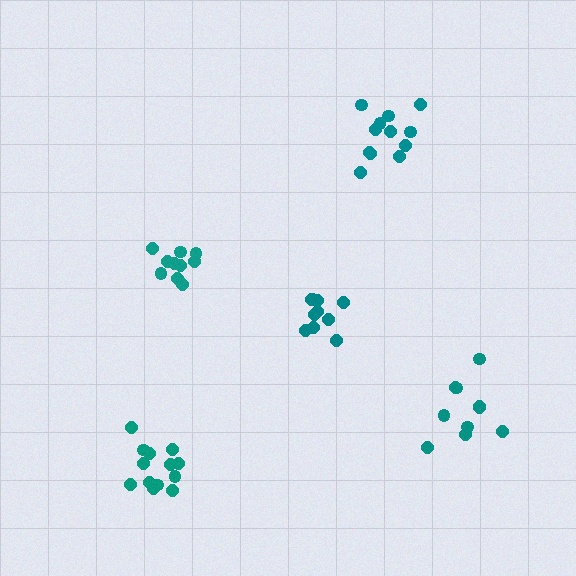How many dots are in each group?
Group 1: 12 dots, Group 2: 10 dots, Group 3: 10 dots, Group 4: 10 dots, Group 5: 13 dots (55 total).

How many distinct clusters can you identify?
There are 5 distinct clusters.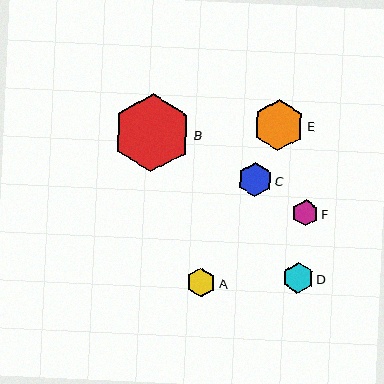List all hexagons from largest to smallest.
From largest to smallest: B, E, C, D, A, F.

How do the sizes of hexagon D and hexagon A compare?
Hexagon D and hexagon A are approximately the same size.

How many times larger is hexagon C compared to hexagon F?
Hexagon C is approximately 1.3 times the size of hexagon F.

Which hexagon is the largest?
Hexagon B is the largest with a size of approximately 78 pixels.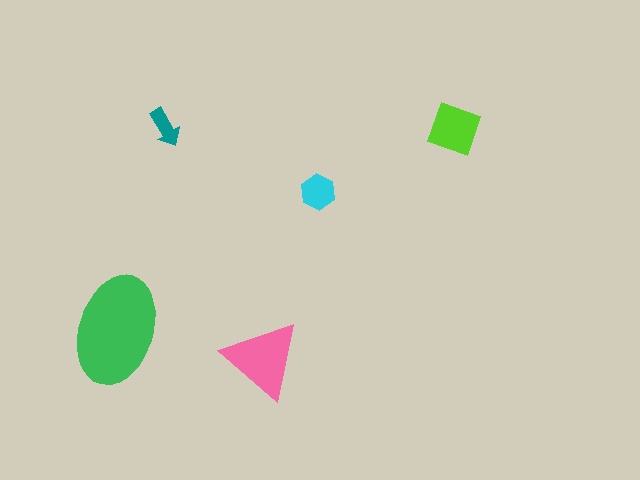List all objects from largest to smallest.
The green ellipse, the pink triangle, the lime diamond, the cyan hexagon, the teal arrow.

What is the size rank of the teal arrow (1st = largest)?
5th.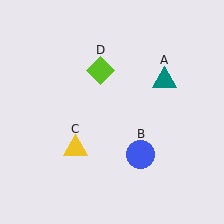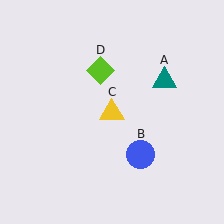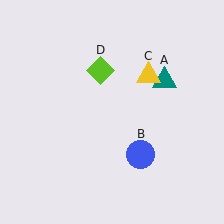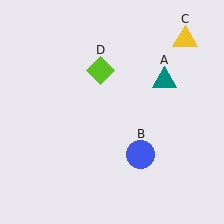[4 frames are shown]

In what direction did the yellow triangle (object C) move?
The yellow triangle (object C) moved up and to the right.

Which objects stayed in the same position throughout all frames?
Teal triangle (object A) and blue circle (object B) and lime diamond (object D) remained stationary.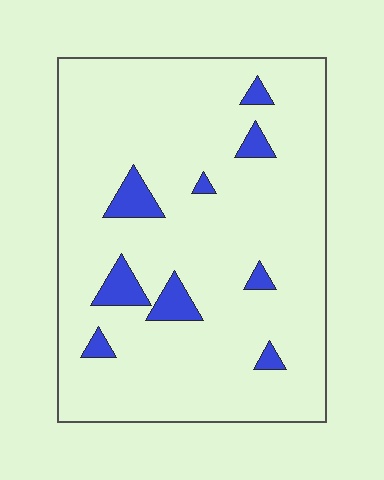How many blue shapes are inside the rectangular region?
9.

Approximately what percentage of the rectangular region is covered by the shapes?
Approximately 10%.